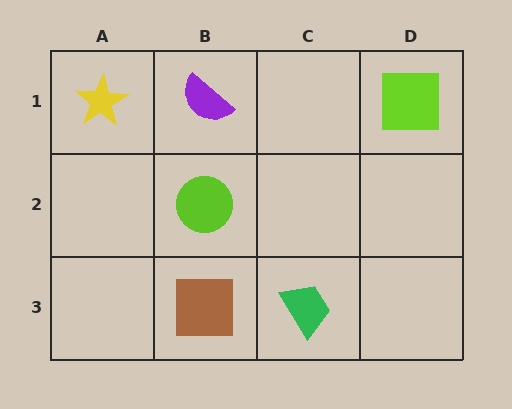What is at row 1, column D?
A lime square.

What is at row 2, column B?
A lime circle.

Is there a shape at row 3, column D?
No, that cell is empty.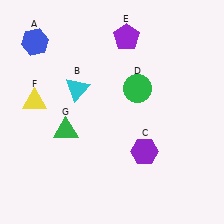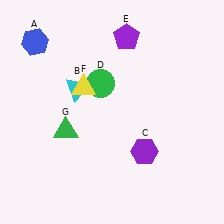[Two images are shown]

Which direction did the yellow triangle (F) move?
The yellow triangle (F) moved right.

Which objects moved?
The objects that moved are: the green circle (D), the yellow triangle (F).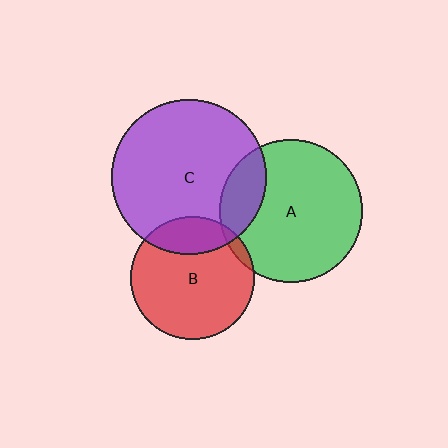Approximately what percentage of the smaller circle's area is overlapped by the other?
Approximately 20%.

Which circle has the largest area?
Circle C (purple).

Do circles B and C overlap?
Yes.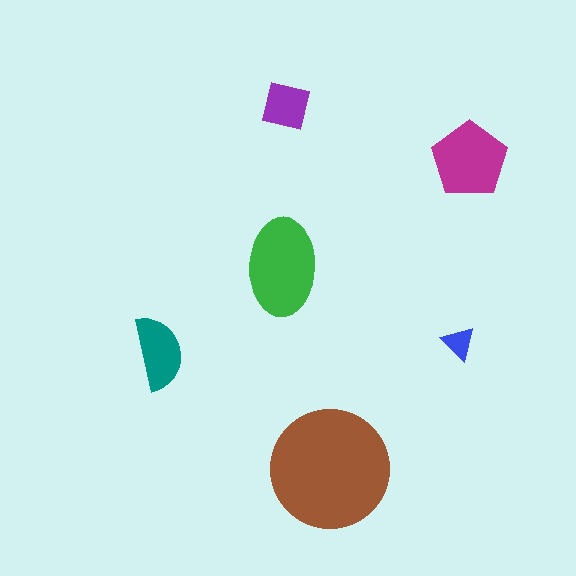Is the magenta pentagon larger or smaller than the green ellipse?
Smaller.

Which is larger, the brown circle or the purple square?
The brown circle.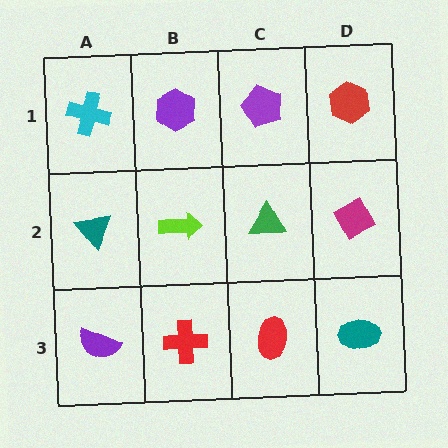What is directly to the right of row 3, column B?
A red ellipse.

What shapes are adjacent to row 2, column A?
A cyan cross (row 1, column A), a purple semicircle (row 3, column A), a lime arrow (row 2, column B).